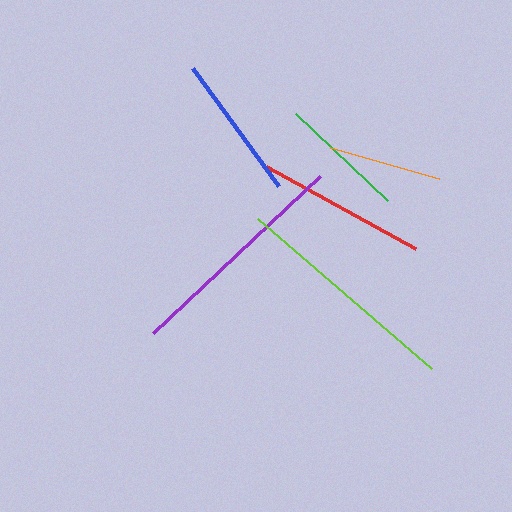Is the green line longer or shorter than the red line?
The red line is longer than the green line.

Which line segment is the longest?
The lime line is the longest at approximately 230 pixels.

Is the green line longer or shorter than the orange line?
The green line is longer than the orange line.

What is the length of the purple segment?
The purple segment is approximately 229 pixels long.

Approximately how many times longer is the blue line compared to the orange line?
The blue line is approximately 1.3 times the length of the orange line.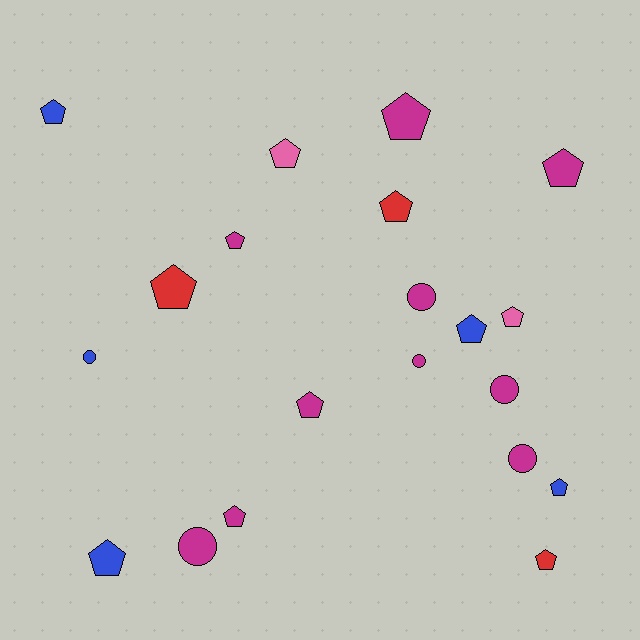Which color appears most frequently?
Magenta, with 10 objects.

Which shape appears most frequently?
Pentagon, with 14 objects.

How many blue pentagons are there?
There are 4 blue pentagons.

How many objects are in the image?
There are 20 objects.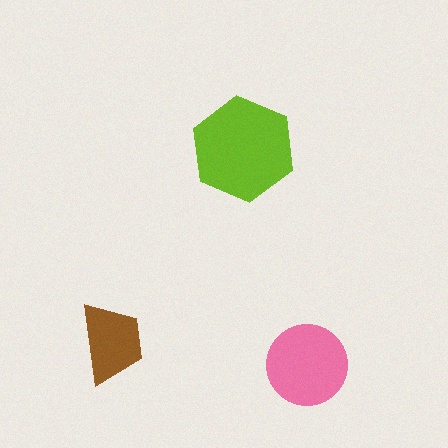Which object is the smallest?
The brown trapezoid.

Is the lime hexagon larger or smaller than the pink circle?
Larger.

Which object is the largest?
The lime hexagon.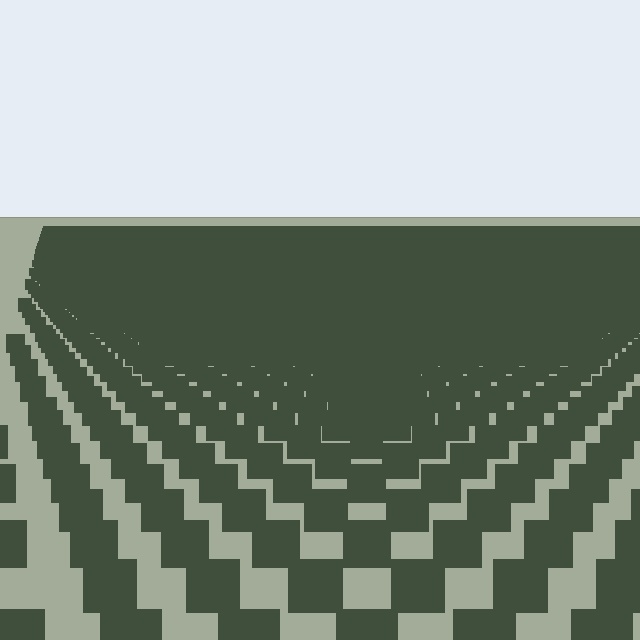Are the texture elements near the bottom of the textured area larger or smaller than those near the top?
Larger. Near the bottom, elements are closer to the viewer and appear at a bigger on-screen size.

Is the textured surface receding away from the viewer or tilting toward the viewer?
The surface is receding away from the viewer. Texture elements get smaller and denser toward the top.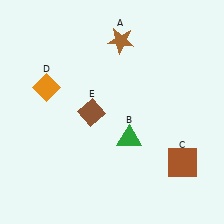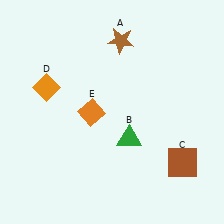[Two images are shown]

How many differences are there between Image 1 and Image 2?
There is 1 difference between the two images.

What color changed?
The diamond (E) changed from brown in Image 1 to orange in Image 2.